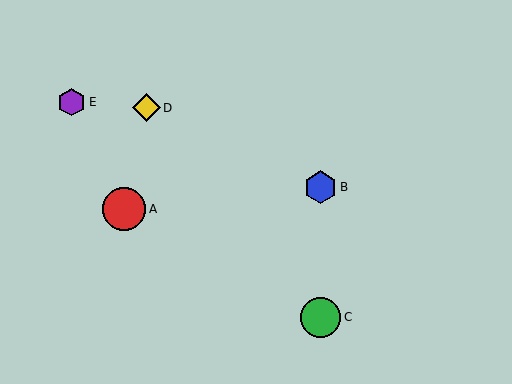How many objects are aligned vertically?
2 objects (B, C) are aligned vertically.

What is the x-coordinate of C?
Object C is at x≈320.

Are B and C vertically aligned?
Yes, both are at x≈320.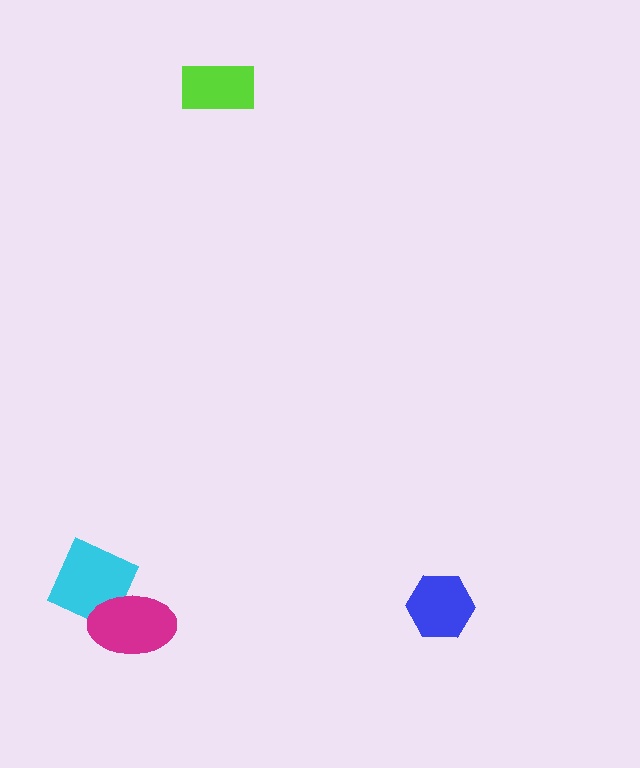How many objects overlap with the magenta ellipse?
1 object overlaps with the magenta ellipse.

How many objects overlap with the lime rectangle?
0 objects overlap with the lime rectangle.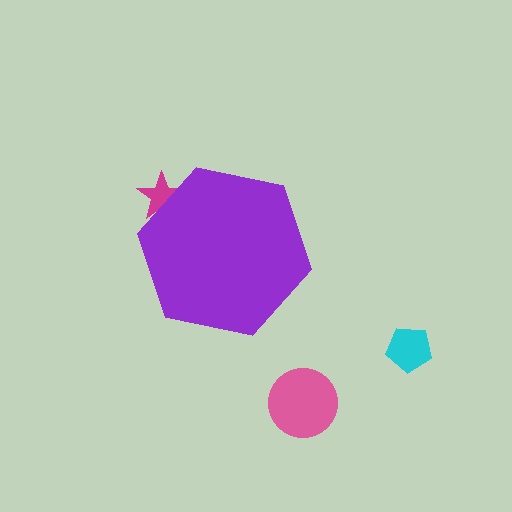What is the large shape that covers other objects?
A purple hexagon.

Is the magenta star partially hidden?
Yes, the magenta star is partially hidden behind the purple hexagon.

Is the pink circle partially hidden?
No, the pink circle is fully visible.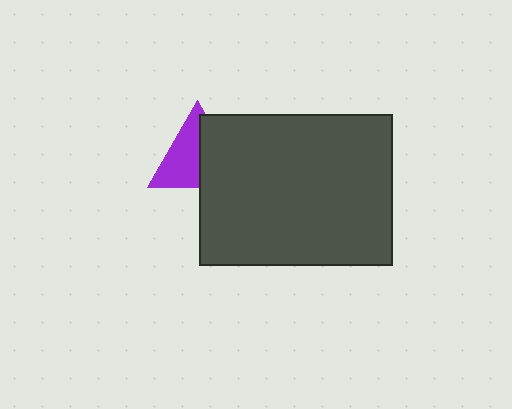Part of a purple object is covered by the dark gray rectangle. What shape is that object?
It is a triangle.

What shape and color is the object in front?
The object in front is a dark gray rectangle.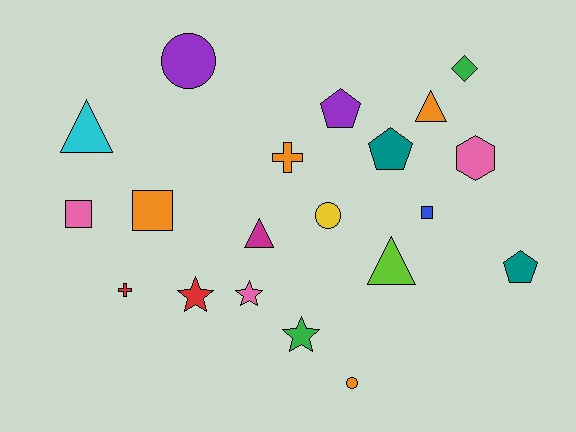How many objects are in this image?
There are 20 objects.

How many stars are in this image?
There are 3 stars.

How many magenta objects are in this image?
There is 1 magenta object.